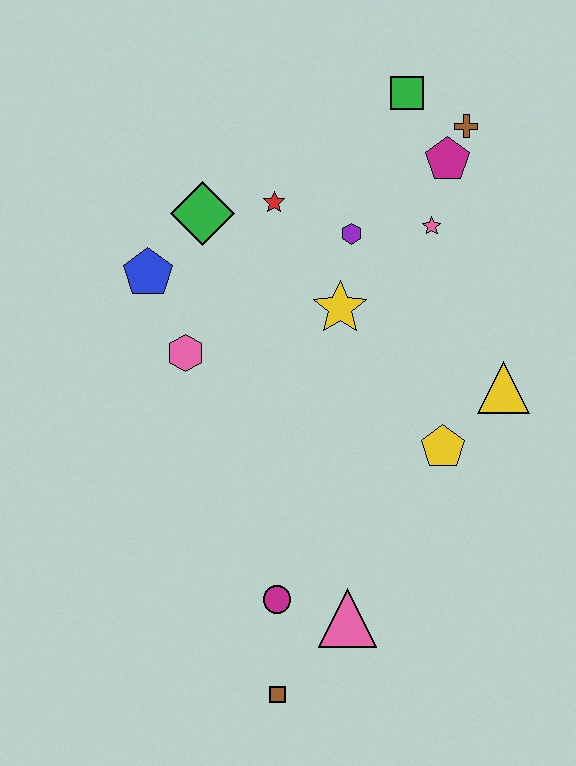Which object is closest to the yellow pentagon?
The yellow triangle is closest to the yellow pentagon.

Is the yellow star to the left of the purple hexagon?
Yes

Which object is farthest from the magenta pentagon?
The brown square is farthest from the magenta pentagon.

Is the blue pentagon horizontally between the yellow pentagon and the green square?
No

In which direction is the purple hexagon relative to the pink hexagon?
The purple hexagon is to the right of the pink hexagon.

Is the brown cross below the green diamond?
No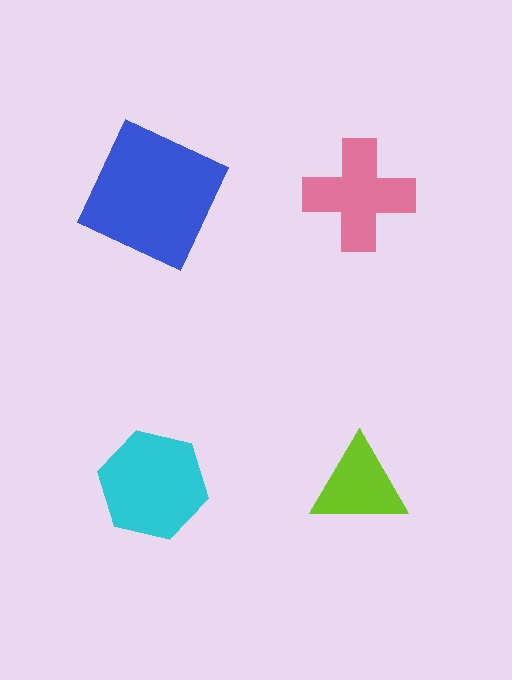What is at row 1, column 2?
A pink cross.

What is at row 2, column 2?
A lime triangle.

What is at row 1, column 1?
A blue square.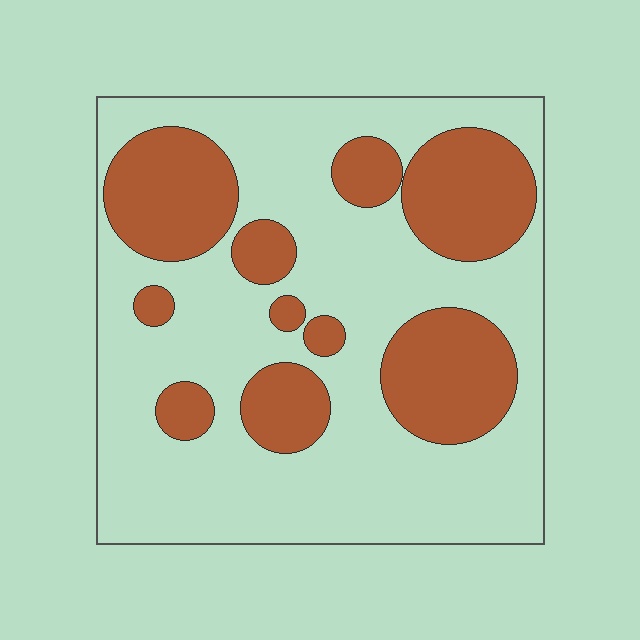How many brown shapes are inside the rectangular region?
10.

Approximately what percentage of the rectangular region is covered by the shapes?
Approximately 30%.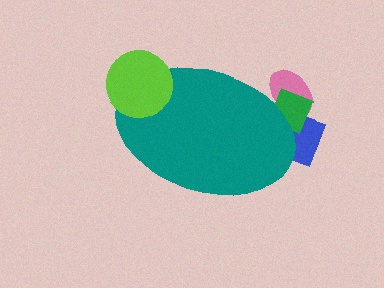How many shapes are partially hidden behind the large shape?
3 shapes are partially hidden.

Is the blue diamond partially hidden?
Yes, the blue diamond is partially hidden behind the teal ellipse.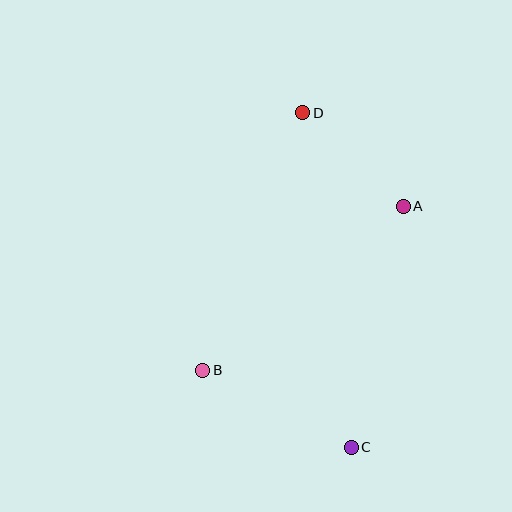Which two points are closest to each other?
Points A and D are closest to each other.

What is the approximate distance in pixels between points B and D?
The distance between B and D is approximately 276 pixels.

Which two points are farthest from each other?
Points C and D are farthest from each other.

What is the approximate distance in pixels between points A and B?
The distance between A and B is approximately 259 pixels.